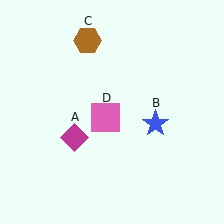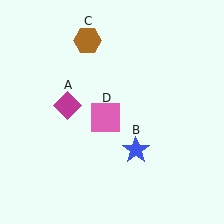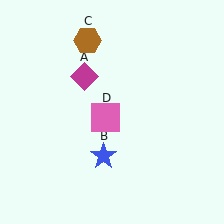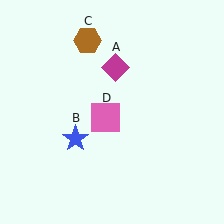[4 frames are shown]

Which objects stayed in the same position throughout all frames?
Brown hexagon (object C) and pink square (object D) remained stationary.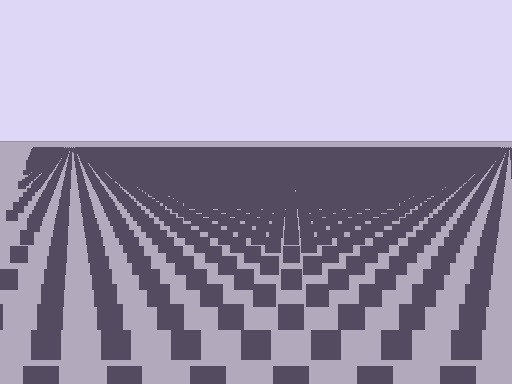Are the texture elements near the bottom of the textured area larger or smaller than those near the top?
Larger. Near the bottom, elements are closer to the viewer and appear at a bigger on-screen size.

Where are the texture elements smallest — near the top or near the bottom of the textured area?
Near the top.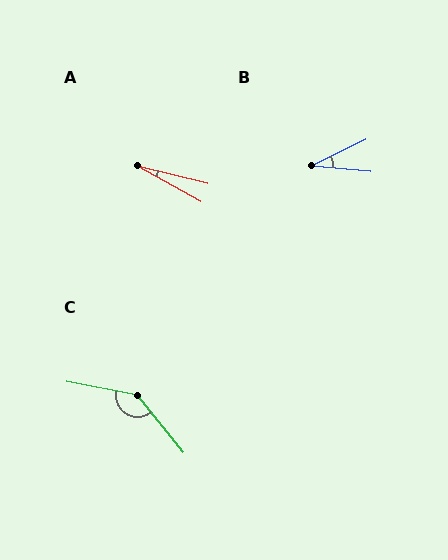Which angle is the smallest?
A, at approximately 16 degrees.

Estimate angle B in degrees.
Approximately 32 degrees.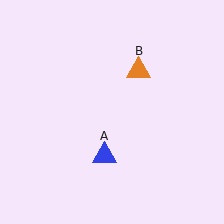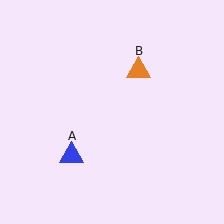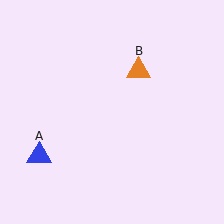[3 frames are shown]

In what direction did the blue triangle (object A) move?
The blue triangle (object A) moved left.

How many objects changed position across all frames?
1 object changed position: blue triangle (object A).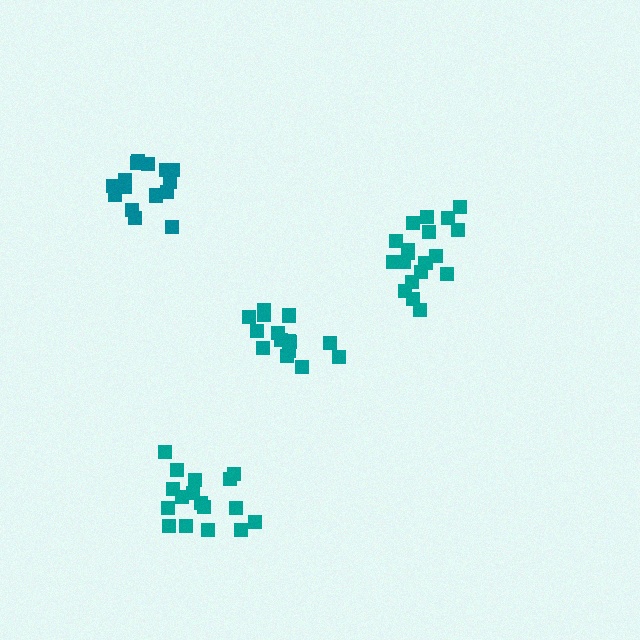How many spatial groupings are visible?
There are 4 spatial groupings.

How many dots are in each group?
Group 1: 17 dots, Group 2: 15 dots, Group 3: 19 dots, Group 4: 15 dots (66 total).